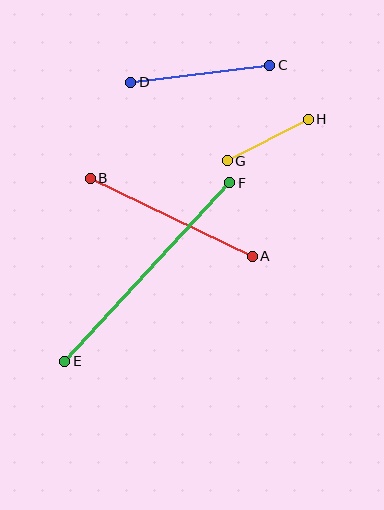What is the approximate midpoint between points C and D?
The midpoint is at approximately (200, 74) pixels.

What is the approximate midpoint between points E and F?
The midpoint is at approximately (147, 272) pixels.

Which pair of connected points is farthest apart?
Points E and F are farthest apart.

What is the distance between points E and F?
The distance is approximately 243 pixels.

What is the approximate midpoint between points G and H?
The midpoint is at approximately (268, 140) pixels.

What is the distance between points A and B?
The distance is approximately 180 pixels.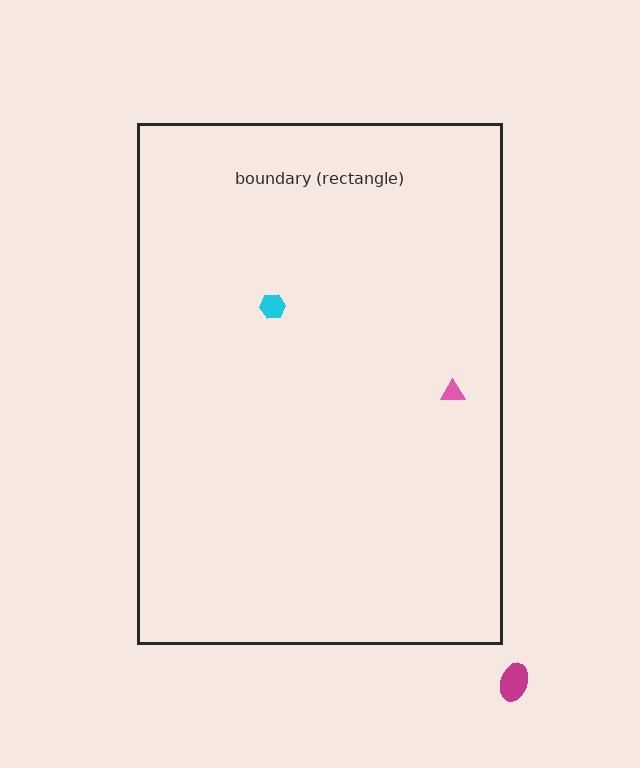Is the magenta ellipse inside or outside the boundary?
Outside.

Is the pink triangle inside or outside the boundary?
Inside.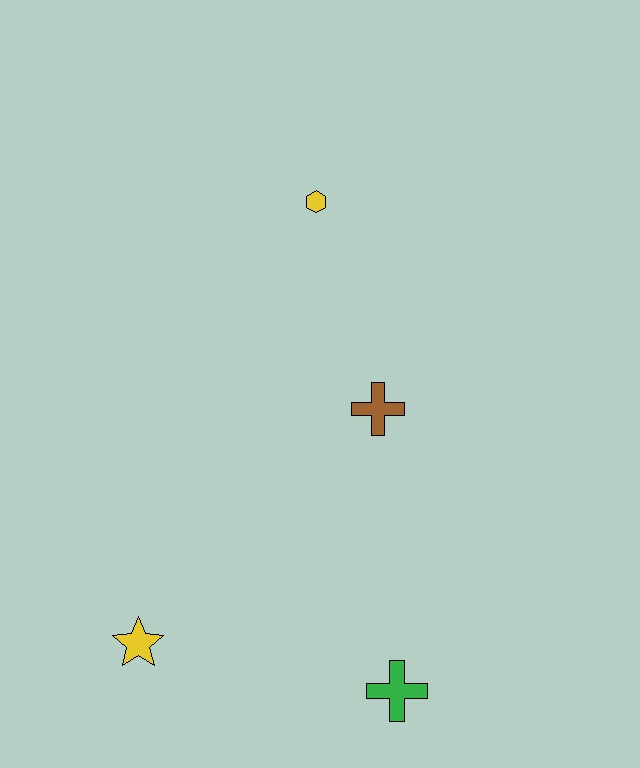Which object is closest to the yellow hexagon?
The brown cross is closest to the yellow hexagon.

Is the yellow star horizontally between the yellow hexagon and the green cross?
No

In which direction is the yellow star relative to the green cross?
The yellow star is to the left of the green cross.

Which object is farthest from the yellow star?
The yellow hexagon is farthest from the yellow star.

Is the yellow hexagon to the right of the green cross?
No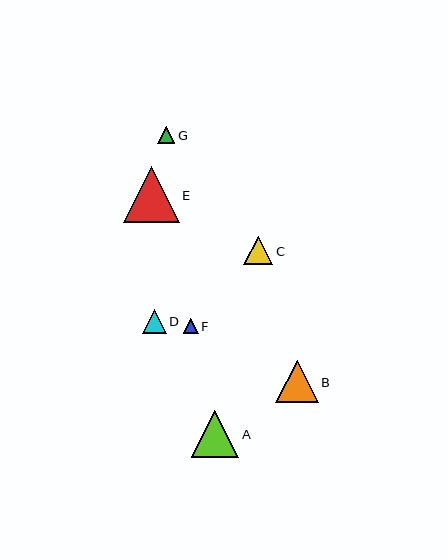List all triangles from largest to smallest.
From largest to smallest: E, A, B, C, D, G, F.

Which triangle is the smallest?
Triangle F is the smallest with a size of approximately 15 pixels.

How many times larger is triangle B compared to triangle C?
Triangle B is approximately 1.5 times the size of triangle C.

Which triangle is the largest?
Triangle E is the largest with a size of approximately 56 pixels.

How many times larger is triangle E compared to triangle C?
Triangle E is approximately 1.9 times the size of triangle C.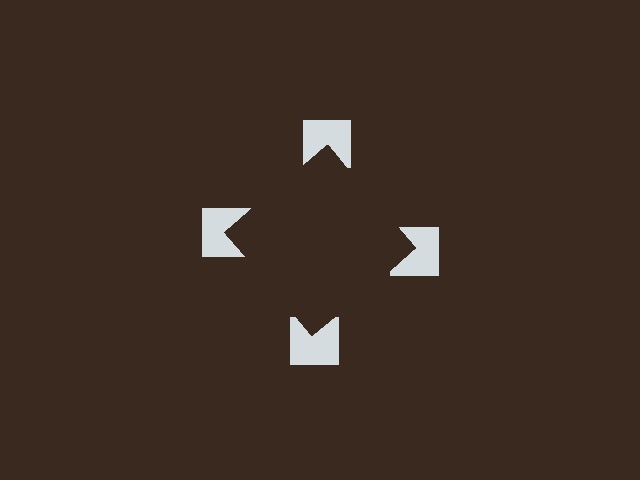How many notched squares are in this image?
There are 4 — one at each vertex of the illusory square.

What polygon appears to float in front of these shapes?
An illusory square — its edges are inferred from the aligned wedge cuts in the notched squares, not physically drawn.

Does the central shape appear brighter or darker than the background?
It typically appears slightly darker than the background, even though no actual brightness change is drawn.